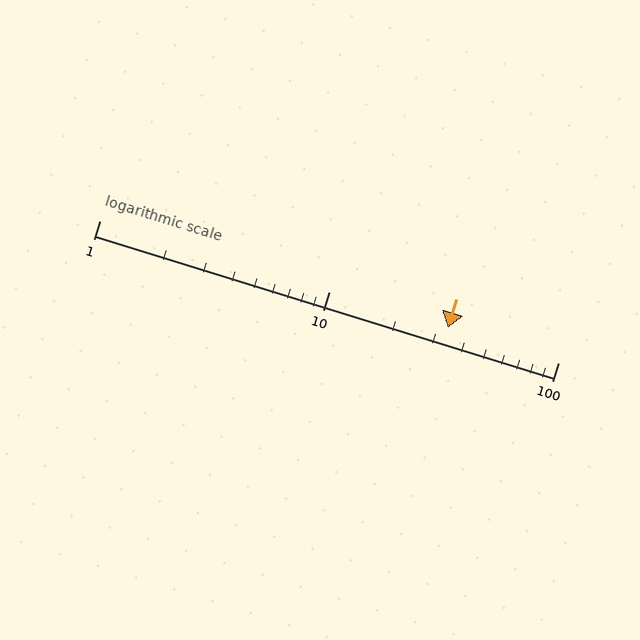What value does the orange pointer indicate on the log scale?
The pointer indicates approximately 33.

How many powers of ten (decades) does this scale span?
The scale spans 2 decades, from 1 to 100.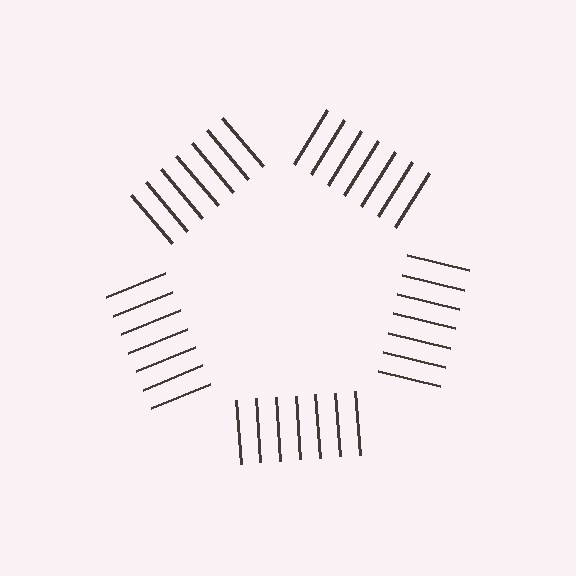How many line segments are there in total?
35 — 7 along each of the 5 edges.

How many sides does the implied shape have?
5 sides — the line-ends trace a pentagon.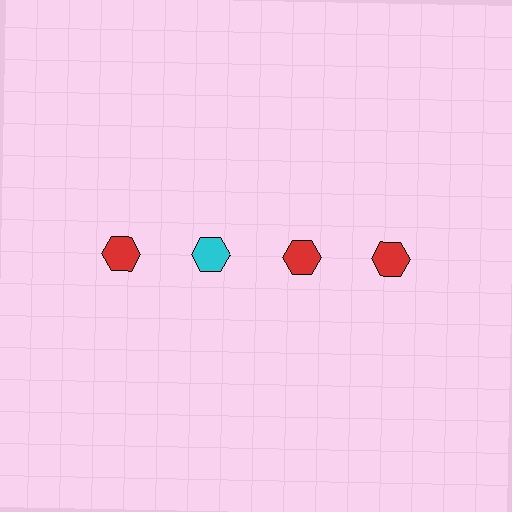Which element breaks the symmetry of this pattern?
The cyan hexagon in the top row, second from left column breaks the symmetry. All other shapes are red hexagons.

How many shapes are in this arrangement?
There are 4 shapes arranged in a grid pattern.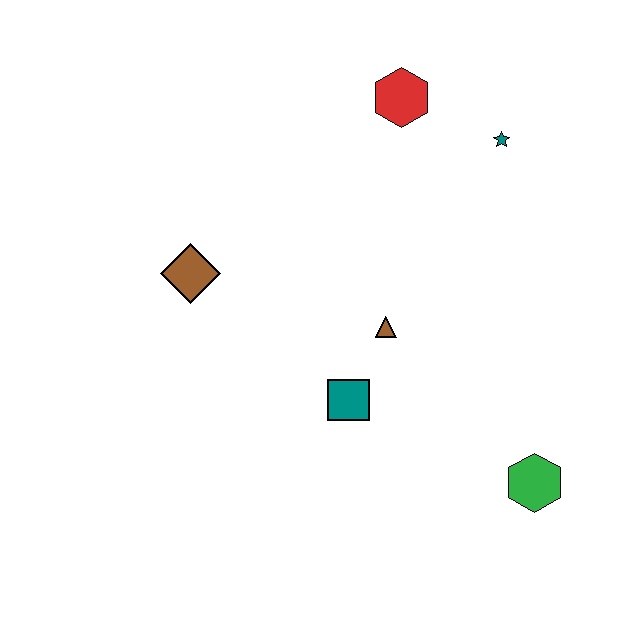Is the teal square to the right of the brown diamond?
Yes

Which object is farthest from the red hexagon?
The green hexagon is farthest from the red hexagon.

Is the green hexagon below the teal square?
Yes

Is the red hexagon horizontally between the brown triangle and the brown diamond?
No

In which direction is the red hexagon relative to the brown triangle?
The red hexagon is above the brown triangle.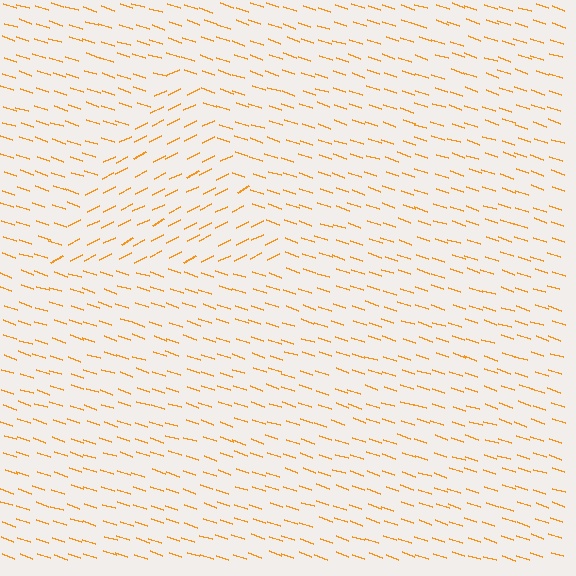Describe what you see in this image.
The image is filled with small orange line segments. A triangle region in the image has lines oriented differently from the surrounding lines, creating a visible texture boundary.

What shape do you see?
I see a triangle.